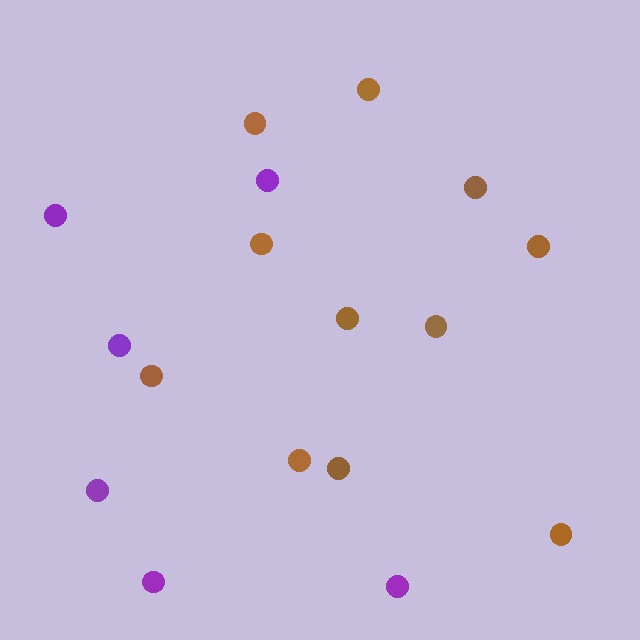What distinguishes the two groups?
There are 2 groups: one group of brown circles (11) and one group of purple circles (6).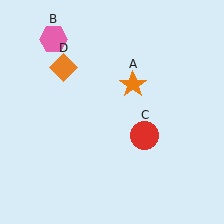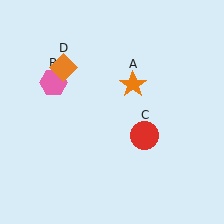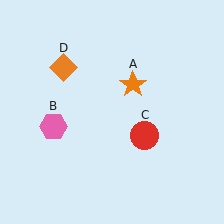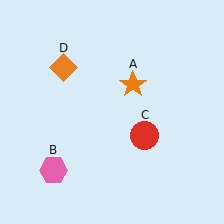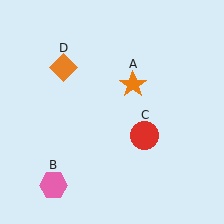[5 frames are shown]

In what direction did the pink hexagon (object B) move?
The pink hexagon (object B) moved down.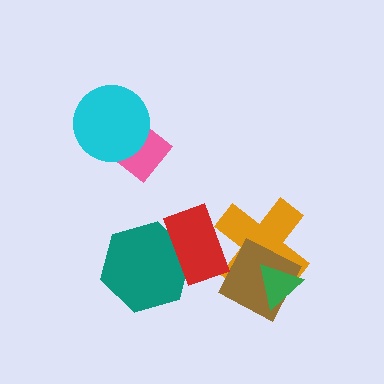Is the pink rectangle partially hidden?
Yes, it is partially covered by another shape.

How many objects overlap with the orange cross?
3 objects overlap with the orange cross.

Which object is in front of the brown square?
The green triangle is in front of the brown square.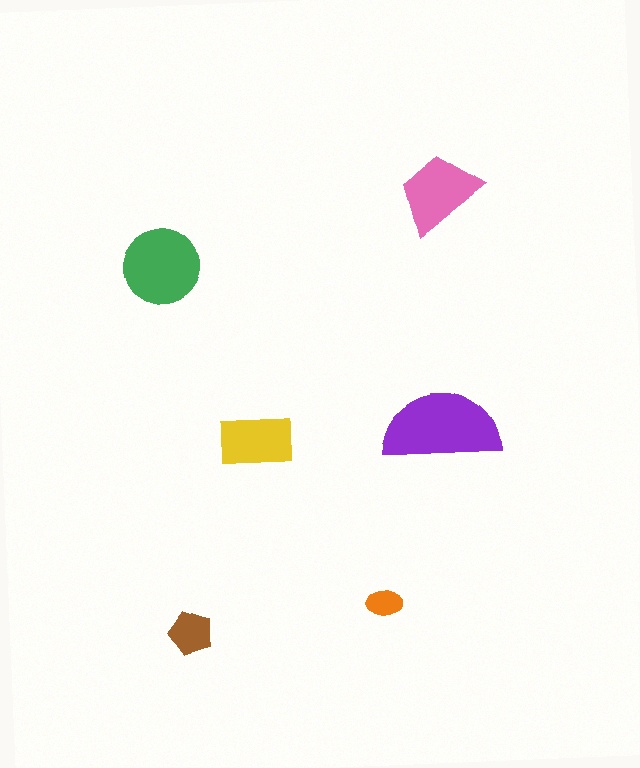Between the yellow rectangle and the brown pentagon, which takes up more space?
The yellow rectangle.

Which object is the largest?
The purple semicircle.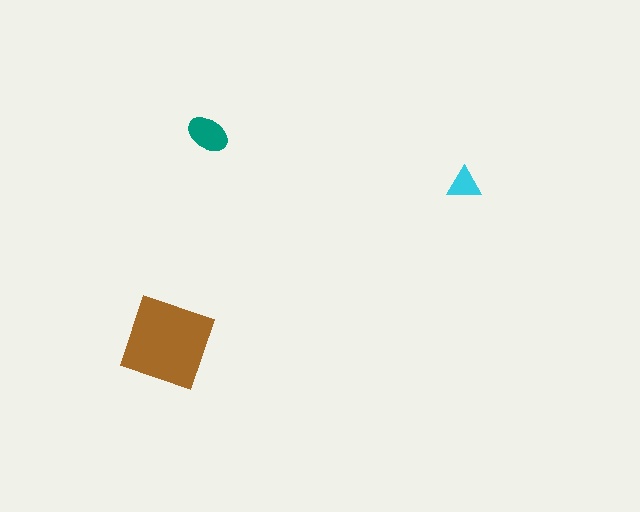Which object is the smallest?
The cyan triangle.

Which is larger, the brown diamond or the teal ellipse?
The brown diamond.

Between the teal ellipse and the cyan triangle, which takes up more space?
The teal ellipse.